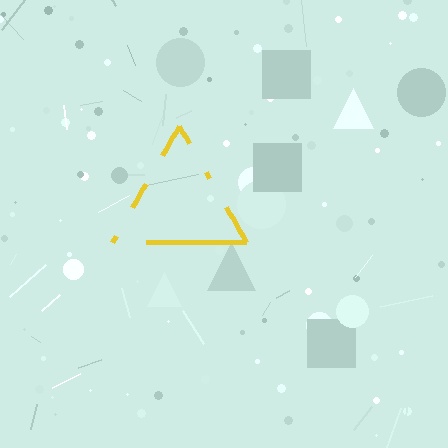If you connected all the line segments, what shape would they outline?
They would outline a triangle.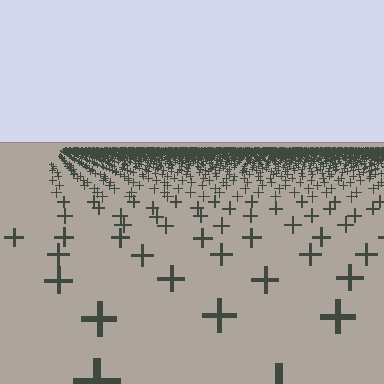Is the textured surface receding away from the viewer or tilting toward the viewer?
The surface is receding away from the viewer. Texture elements get smaller and denser toward the top.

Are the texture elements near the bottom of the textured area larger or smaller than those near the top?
Larger. Near the bottom, elements are closer to the viewer and appear at a bigger on-screen size.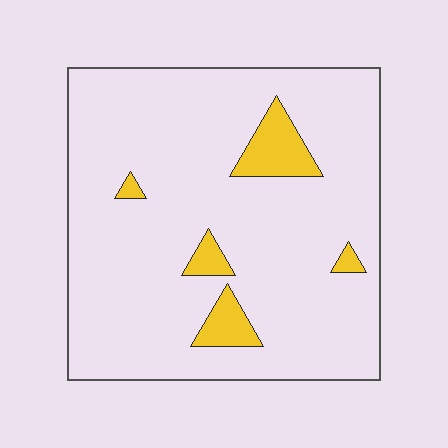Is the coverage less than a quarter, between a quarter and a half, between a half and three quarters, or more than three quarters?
Less than a quarter.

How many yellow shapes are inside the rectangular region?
5.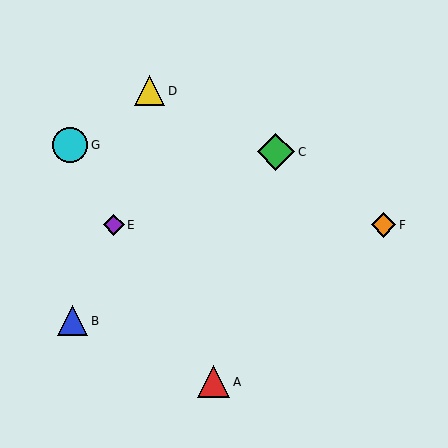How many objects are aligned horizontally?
2 objects (E, F) are aligned horizontally.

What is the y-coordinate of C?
Object C is at y≈152.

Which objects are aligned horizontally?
Objects E, F are aligned horizontally.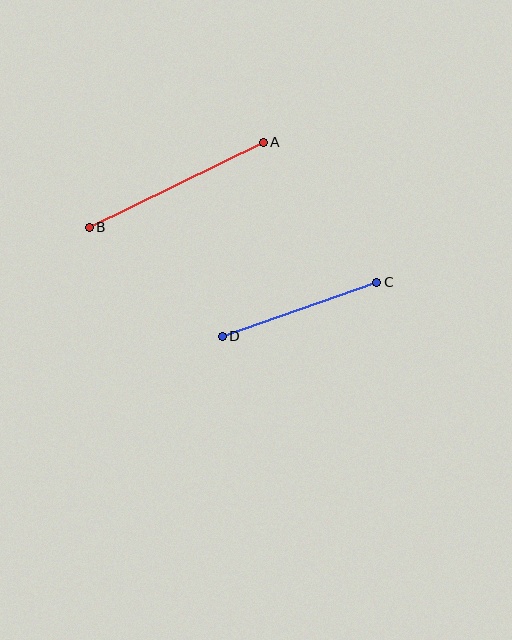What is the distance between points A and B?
The distance is approximately 194 pixels.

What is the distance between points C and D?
The distance is approximately 164 pixels.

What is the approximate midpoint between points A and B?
The midpoint is at approximately (176, 185) pixels.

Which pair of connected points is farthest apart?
Points A and B are farthest apart.